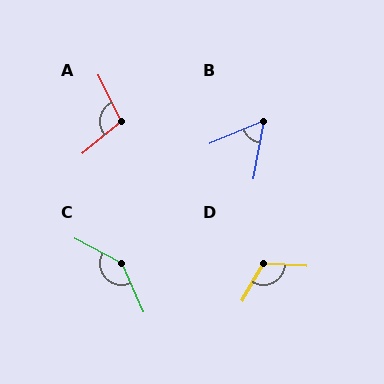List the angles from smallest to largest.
B (57°), A (104°), D (117°), C (141°).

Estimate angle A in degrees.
Approximately 104 degrees.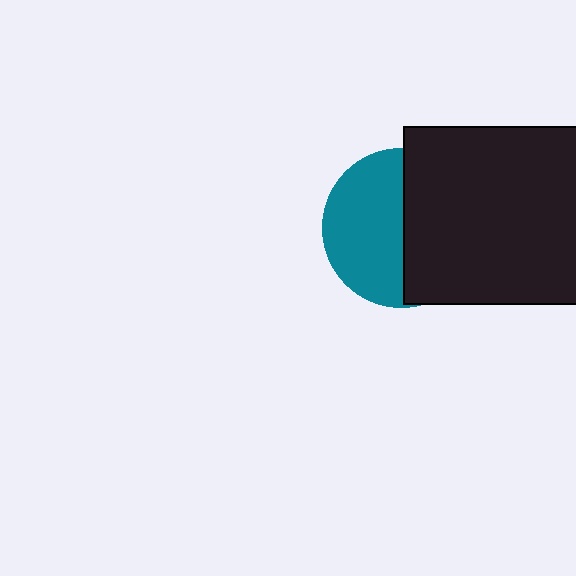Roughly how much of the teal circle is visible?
About half of it is visible (roughly 52%).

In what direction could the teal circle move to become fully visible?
The teal circle could move left. That would shift it out from behind the black square entirely.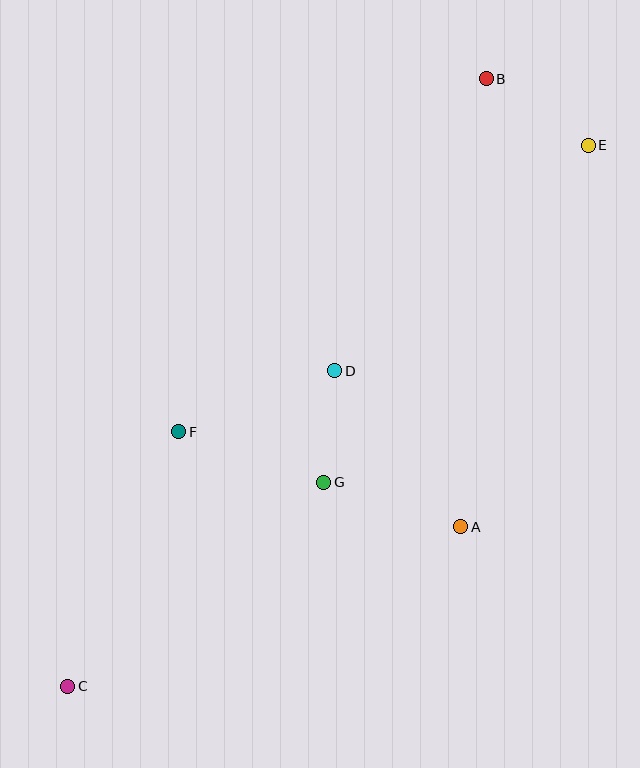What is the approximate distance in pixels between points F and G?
The distance between F and G is approximately 153 pixels.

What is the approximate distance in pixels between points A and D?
The distance between A and D is approximately 201 pixels.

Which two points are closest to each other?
Points D and G are closest to each other.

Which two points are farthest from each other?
Points C and E are farthest from each other.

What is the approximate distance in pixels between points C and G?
The distance between C and G is approximately 327 pixels.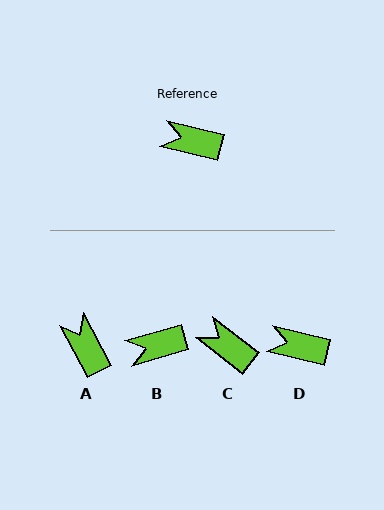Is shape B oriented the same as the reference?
No, it is off by about 30 degrees.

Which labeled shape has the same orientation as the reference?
D.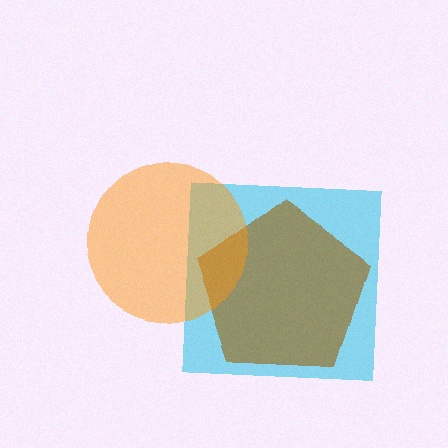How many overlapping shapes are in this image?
There are 3 overlapping shapes in the image.